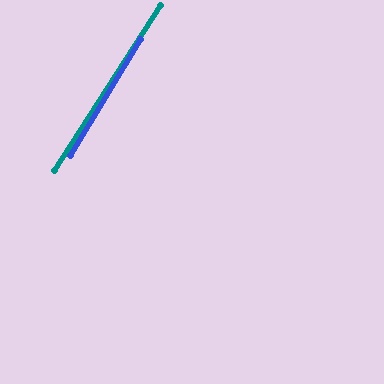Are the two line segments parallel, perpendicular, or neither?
Parallel — their directions differ by only 1.9°.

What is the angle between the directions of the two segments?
Approximately 2 degrees.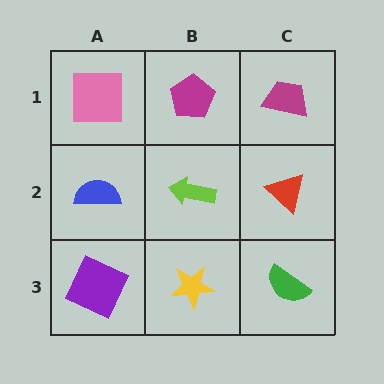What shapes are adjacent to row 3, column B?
A lime arrow (row 2, column B), a purple square (row 3, column A), a green semicircle (row 3, column C).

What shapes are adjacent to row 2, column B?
A magenta pentagon (row 1, column B), a yellow star (row 3, column B), a blue semicircle (row 2, column A), a red triangle (row 2, column C).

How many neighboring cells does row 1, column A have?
2.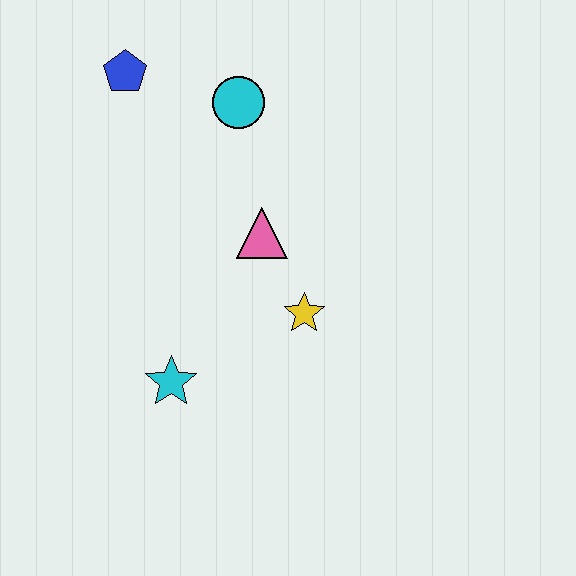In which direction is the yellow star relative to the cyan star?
The yellow star is to the right of the cyan star.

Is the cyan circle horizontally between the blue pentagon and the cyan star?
No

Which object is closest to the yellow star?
The pink triangle is closest to the yellow star.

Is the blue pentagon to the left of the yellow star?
Yes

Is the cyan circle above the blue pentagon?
No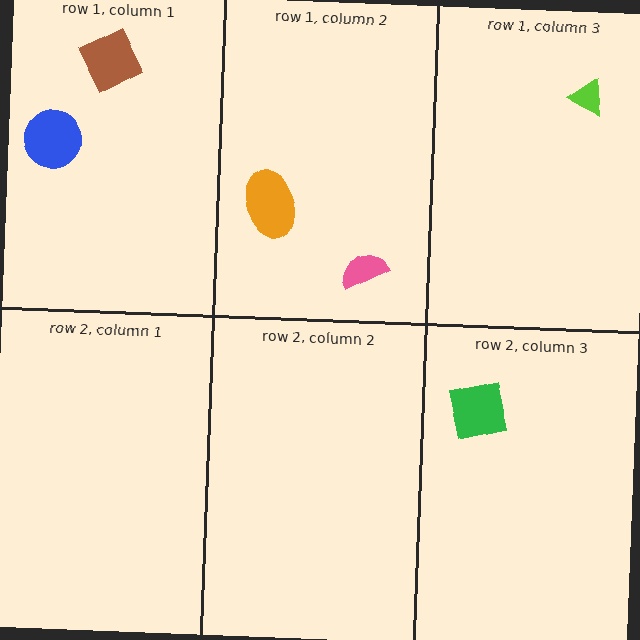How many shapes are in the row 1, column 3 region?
1.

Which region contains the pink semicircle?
The row 1, column 2 region.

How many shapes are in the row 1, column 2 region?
2.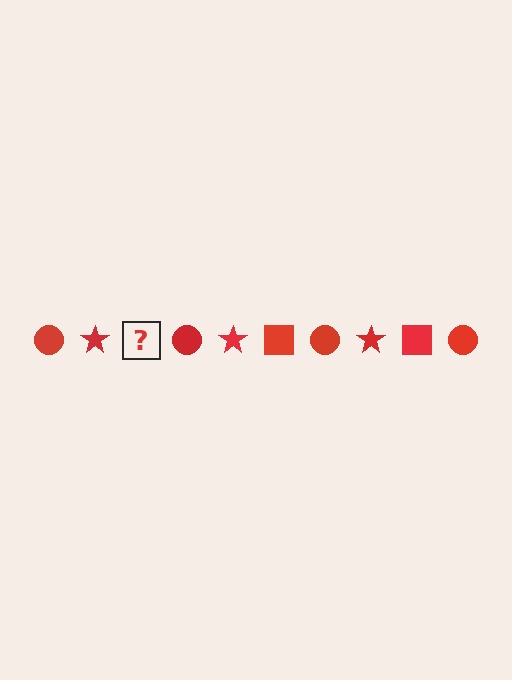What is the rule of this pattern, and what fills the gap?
The rule is that the pattern cycles through circle, star, square shapes in red. The gap should be filled with a red square.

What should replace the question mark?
The question mark should be replaced with a red square.